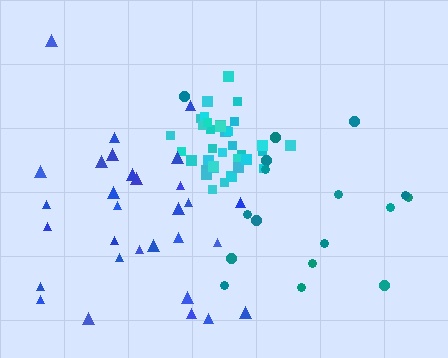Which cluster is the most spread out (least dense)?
Teal.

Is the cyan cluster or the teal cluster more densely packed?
Cyan.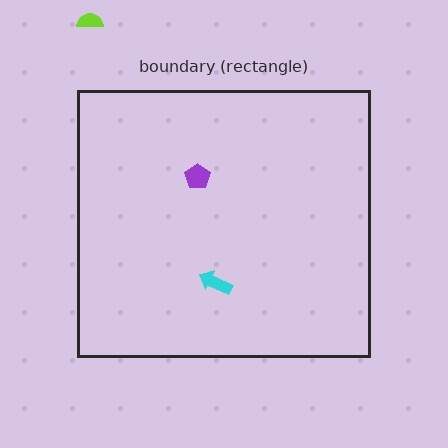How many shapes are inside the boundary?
2 inside, 1 outside.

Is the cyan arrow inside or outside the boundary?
Inside.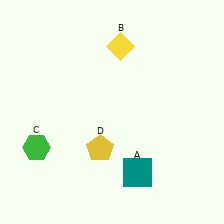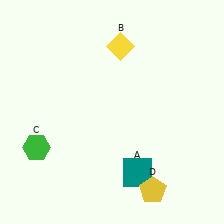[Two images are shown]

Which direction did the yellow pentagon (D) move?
The yellow pentagon (D) moved right.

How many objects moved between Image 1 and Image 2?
1 object moved between the two images.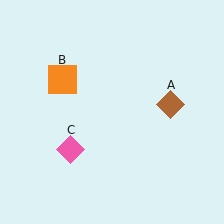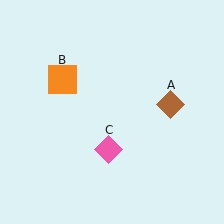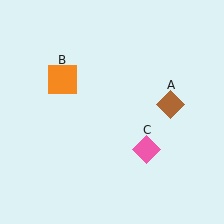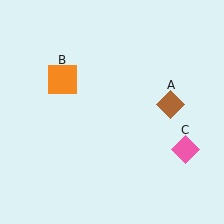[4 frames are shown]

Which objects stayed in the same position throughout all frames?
Brown diamond (object A) and orange square (object B) remained stationary.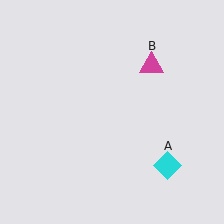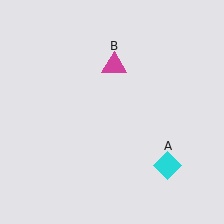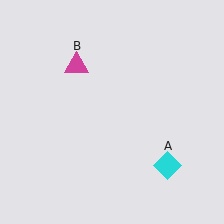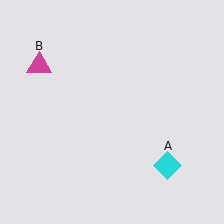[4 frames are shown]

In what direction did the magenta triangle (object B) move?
The magenta triangle (object B) moved left.